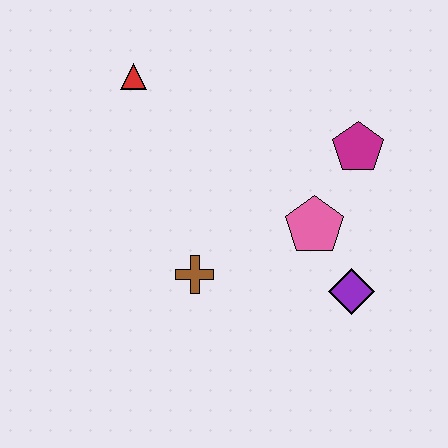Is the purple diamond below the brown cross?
Yes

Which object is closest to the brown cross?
The pink pentagon is closest to the brown cross.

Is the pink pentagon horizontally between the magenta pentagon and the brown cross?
Yes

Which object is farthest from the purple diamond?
The red triangle is farthest from the purple diamond.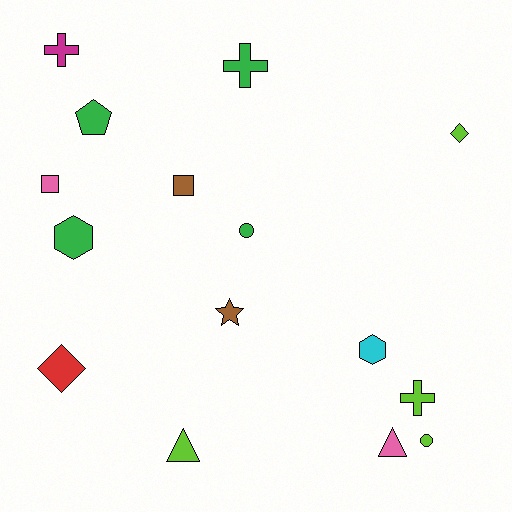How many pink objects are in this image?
There are 2 pink objects.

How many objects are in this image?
There are 15 objects.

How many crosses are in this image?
There are 3 crosses.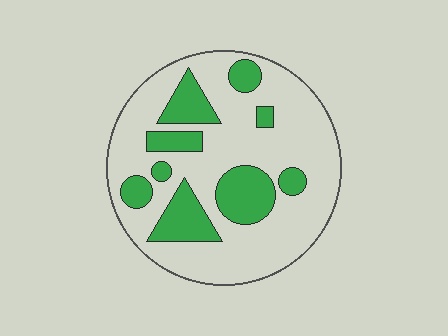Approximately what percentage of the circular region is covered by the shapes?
Approximately 25%.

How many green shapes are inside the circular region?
9.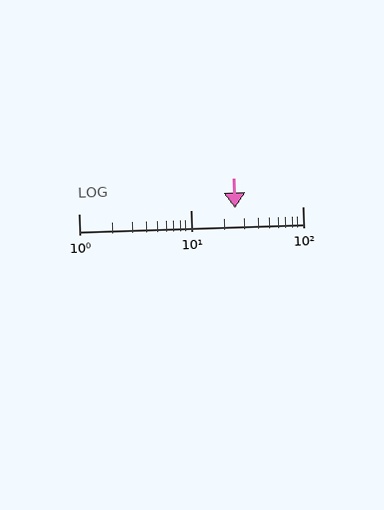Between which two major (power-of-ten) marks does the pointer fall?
The pointer is between 10 and 100.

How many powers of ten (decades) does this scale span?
The scale spans 2 decades, from 1 to 100.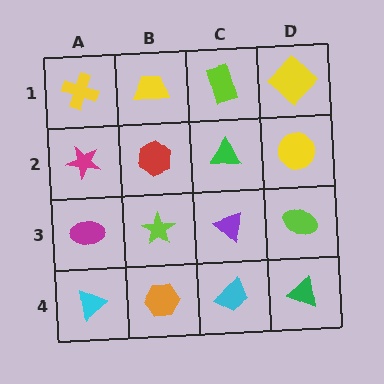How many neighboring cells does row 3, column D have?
3.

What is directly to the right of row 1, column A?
A yellow trapezoid.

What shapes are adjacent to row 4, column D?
A lime ellipse (row 3, column D), a cyan trapezoid (row 4, column C).